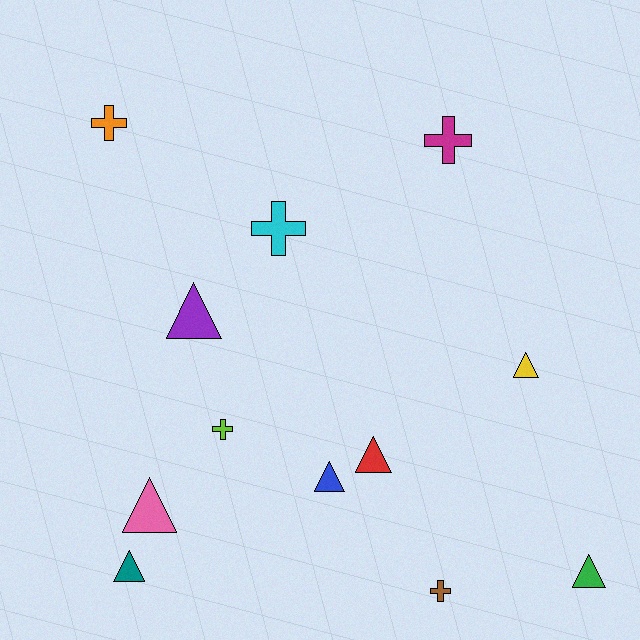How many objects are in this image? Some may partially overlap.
There are 12 objects.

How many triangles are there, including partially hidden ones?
There are 7 triangles.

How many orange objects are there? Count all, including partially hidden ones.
There is 1 orange object.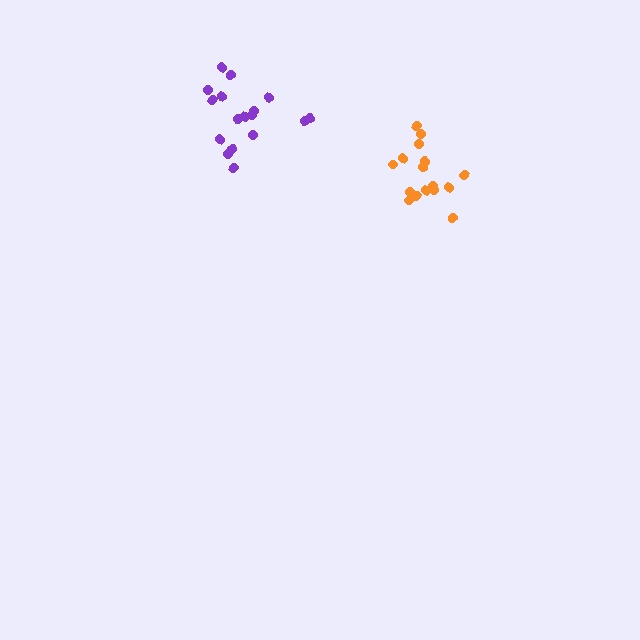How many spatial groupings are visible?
There are 2 spatial groupings.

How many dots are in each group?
Group 1: 17 dots, Group 2: 16 dots (33 total).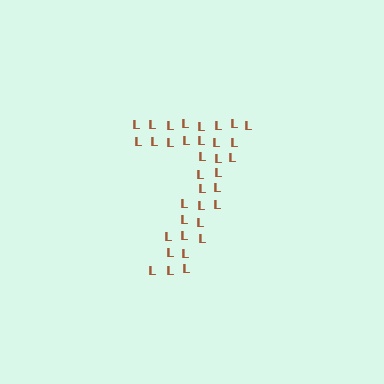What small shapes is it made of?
It is made of small letter L's.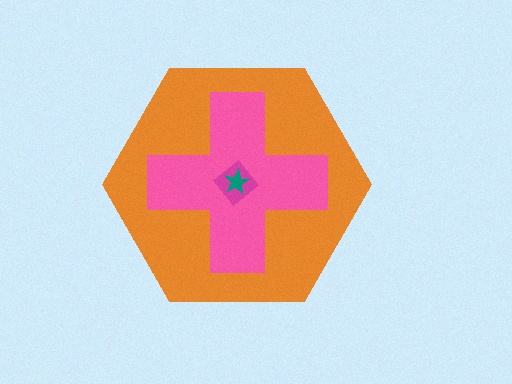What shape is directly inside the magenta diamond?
The teal star.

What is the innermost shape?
The teal star.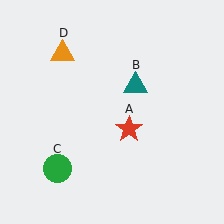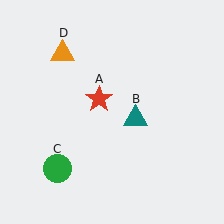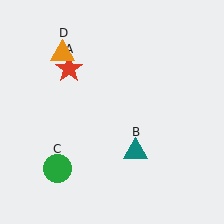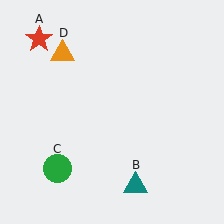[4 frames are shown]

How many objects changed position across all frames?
2 objects changed position: red star (object A), teal triangle (object B).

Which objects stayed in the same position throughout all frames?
Green circle (object C) and orange triangle (object D) remained stationary.